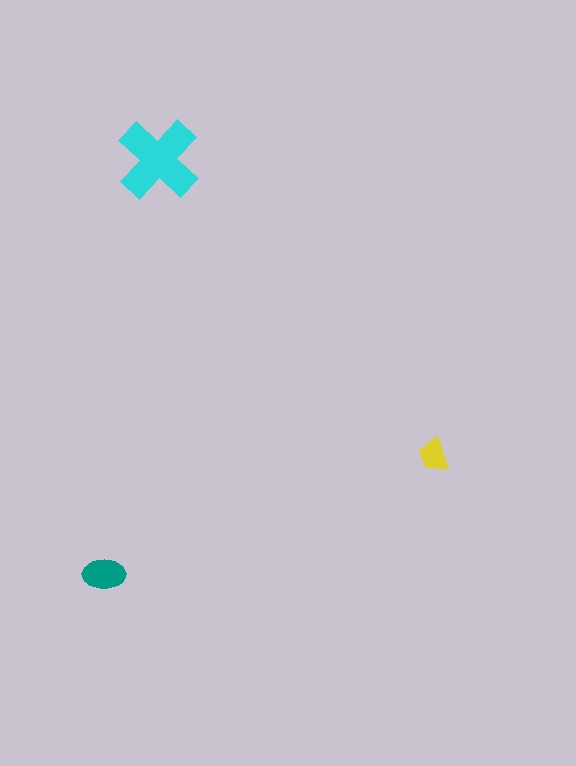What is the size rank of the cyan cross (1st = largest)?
1st.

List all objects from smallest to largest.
The yellow trapezoid, the teal ellipse, the cyan cross.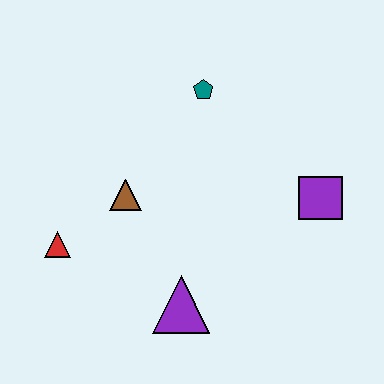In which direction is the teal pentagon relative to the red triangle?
The teal pentagon is above the red triangle.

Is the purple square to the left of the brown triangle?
No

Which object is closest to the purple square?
The teal pentagon is closest to the purple square.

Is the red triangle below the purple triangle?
No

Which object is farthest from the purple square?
The red triangle is farthest from the purple square.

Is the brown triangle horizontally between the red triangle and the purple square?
Yes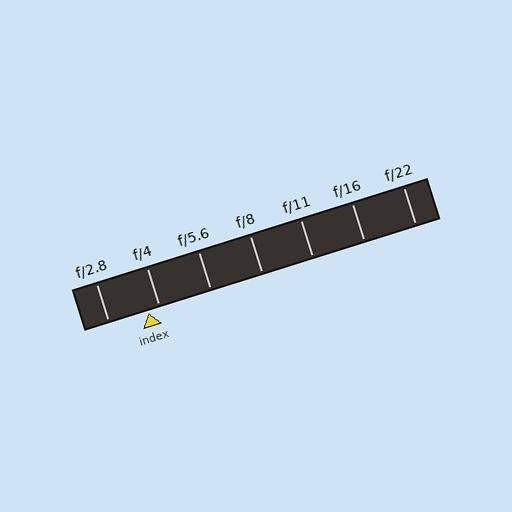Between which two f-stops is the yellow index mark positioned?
The index mark is between f/2.8 and f/4.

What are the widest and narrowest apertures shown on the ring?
The widest aperture shown is f/2.8 and the narrowest is f/22.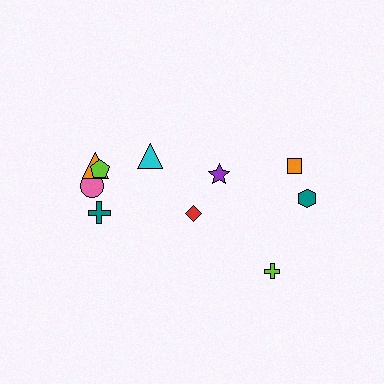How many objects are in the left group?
There are 6 objects.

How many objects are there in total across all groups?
There are 10 objects.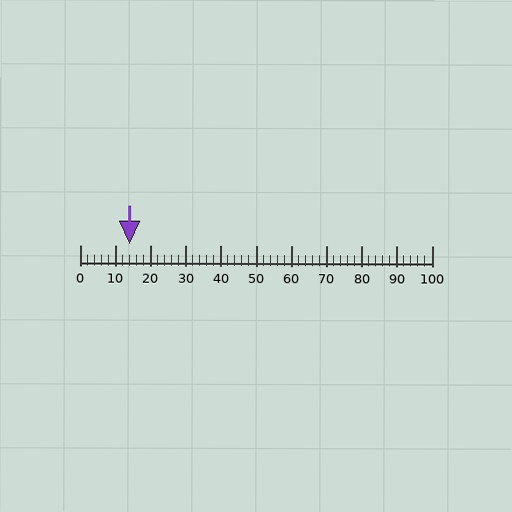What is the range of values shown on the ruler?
The ruler shows values from 0 to 100.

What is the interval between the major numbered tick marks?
The major tick marks are spaced 10 units apart.